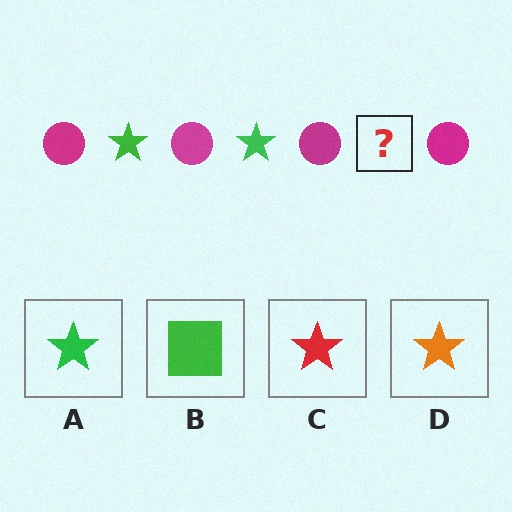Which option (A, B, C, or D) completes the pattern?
A.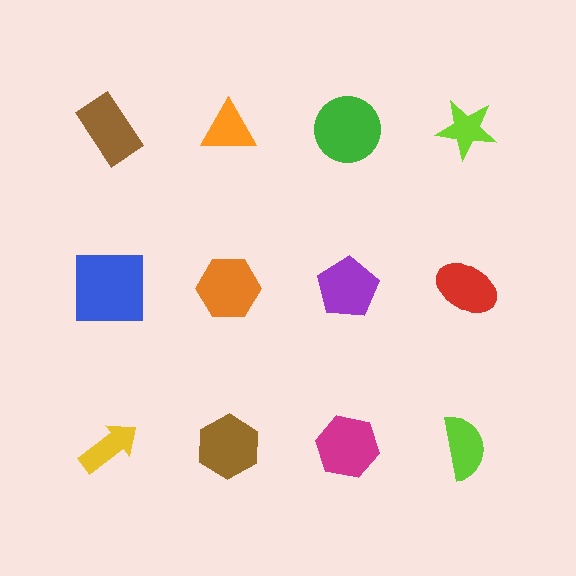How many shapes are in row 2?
4 shapes.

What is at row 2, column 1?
A blue square.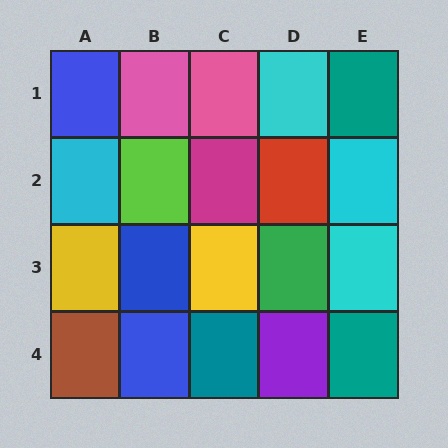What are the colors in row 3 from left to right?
Yellow, blue, yellow, green, cyan.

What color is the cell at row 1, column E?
Teal.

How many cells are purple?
1 cell is purple.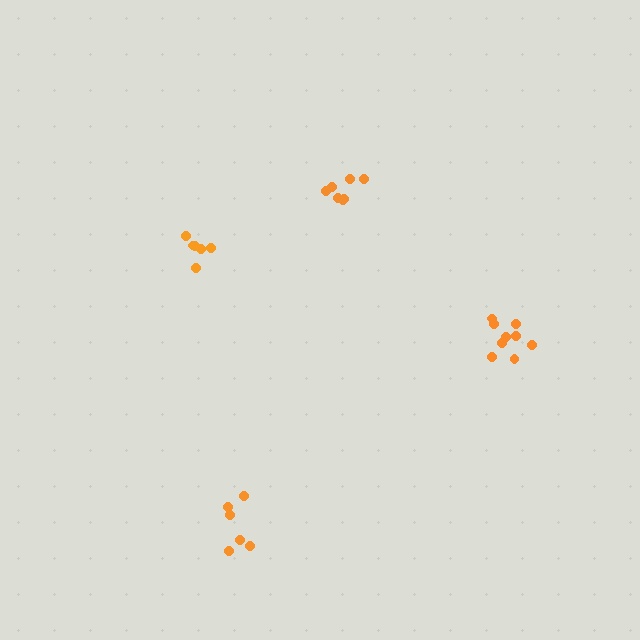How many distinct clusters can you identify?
There are 4 distinct clusters.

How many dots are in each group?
Group 1: 6 dots, Group 2: 6 dots, Group 3: 9 dots, Group 4: 7 dots (28 total).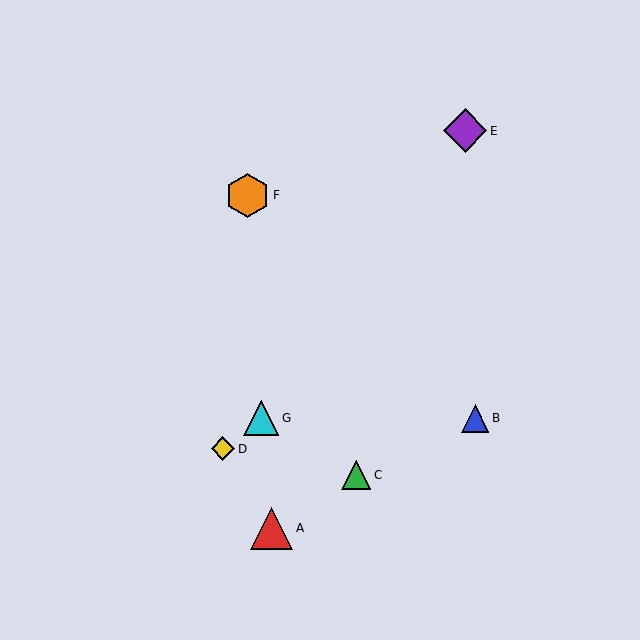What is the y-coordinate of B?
Object B is at y≈418.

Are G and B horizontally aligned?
Yes, both are at y≈418.